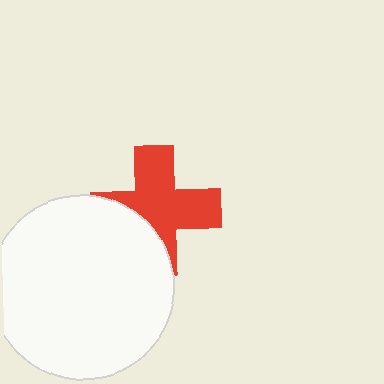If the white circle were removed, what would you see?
You would see the complete red cross.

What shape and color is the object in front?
The object in front is a white circle.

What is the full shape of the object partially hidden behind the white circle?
The partially hidden object is a red cross.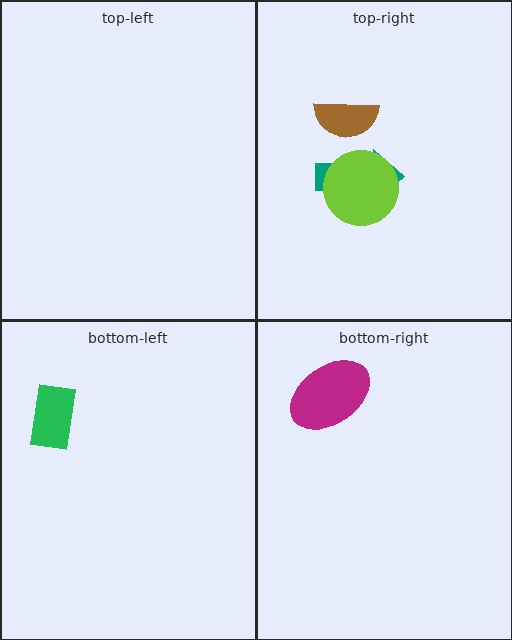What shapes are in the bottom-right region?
The magenta ellipse.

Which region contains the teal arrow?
The top-right region.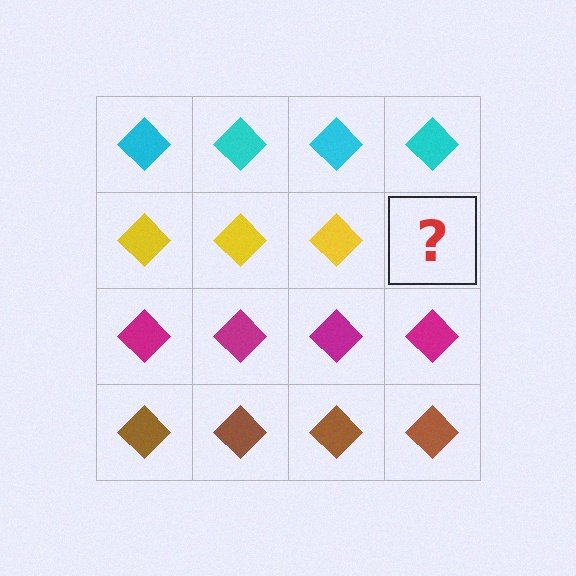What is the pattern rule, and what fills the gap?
The rule is that each row has a consistent color. The gap should be filled with a yellow diamond.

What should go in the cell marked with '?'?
The missing cell should contain a yellow diamond.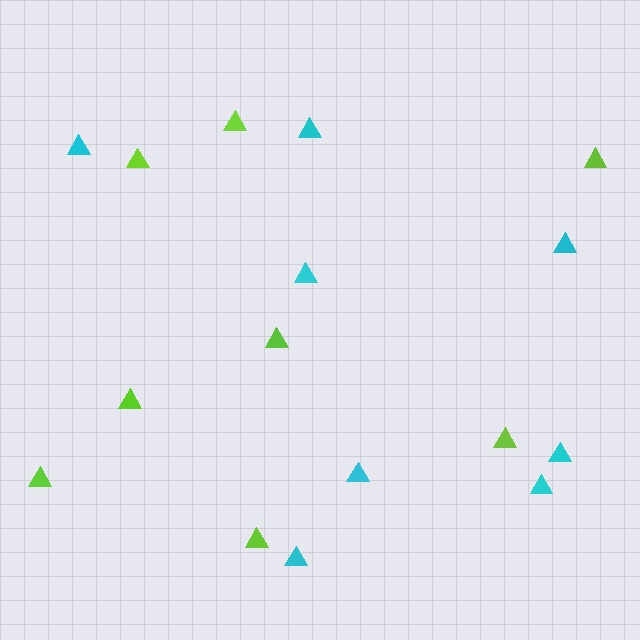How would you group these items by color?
There are 2 groups: one group of cyan triangles (8) and one group of lime triangles (8).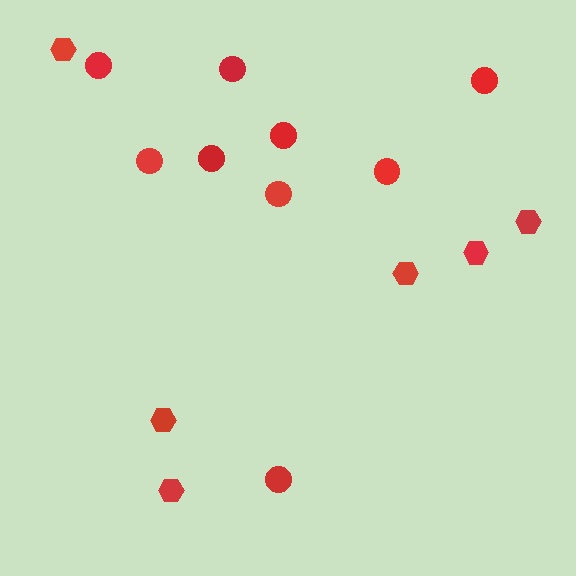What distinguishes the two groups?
There are 2 groups: one group of circles (9) and one group of hexagons (6).